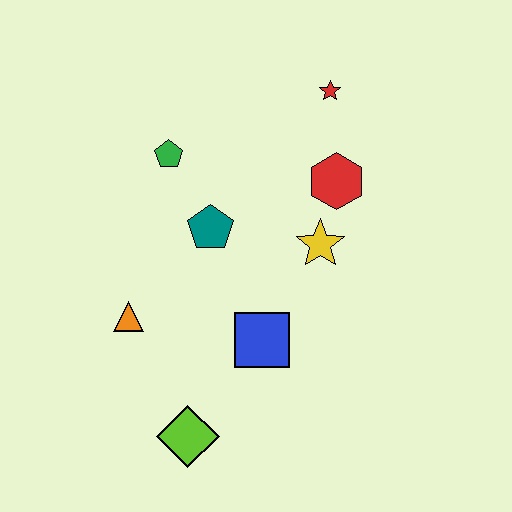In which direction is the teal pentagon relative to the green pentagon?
The teal pentagon is below the green pentagon.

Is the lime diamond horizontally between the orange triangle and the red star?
Yes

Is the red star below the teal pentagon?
No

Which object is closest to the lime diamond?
The blue square is closest to the lime diamond.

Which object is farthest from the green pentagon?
The lime diamond is farthest from the green pentagon.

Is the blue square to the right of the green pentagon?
Yes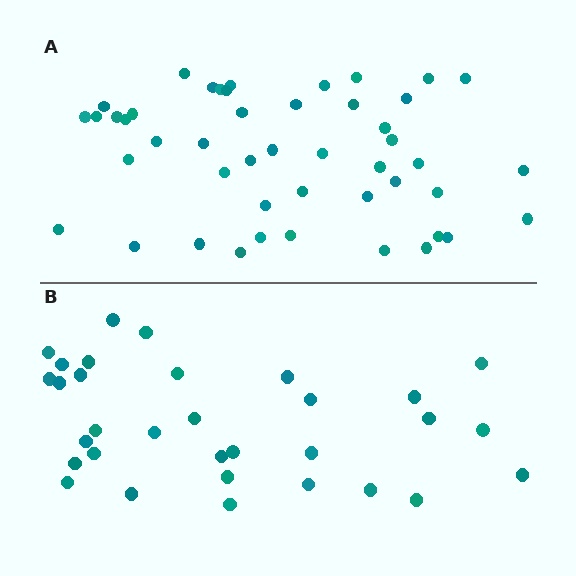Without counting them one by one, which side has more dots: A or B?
Region A (the top region) has more dots.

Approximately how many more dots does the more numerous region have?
Region A has approximately 15 more dots than region B.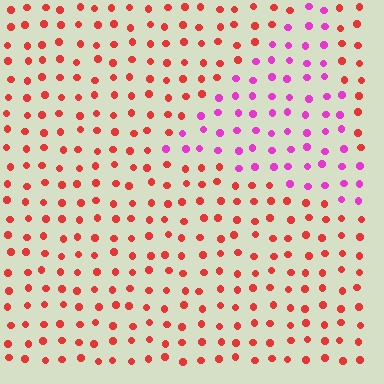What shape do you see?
I see a triangle.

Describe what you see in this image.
The image is filled with small red elements in a uniform arrangement. A triangle-shaped region is visible where the elements are tinted to a slightly different hue, forming a subtle color boundary.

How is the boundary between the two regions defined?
The boundary is defined purely by a slight shift in hue (about 52 degrees). Spacing, size, and orientation are identical on both sides.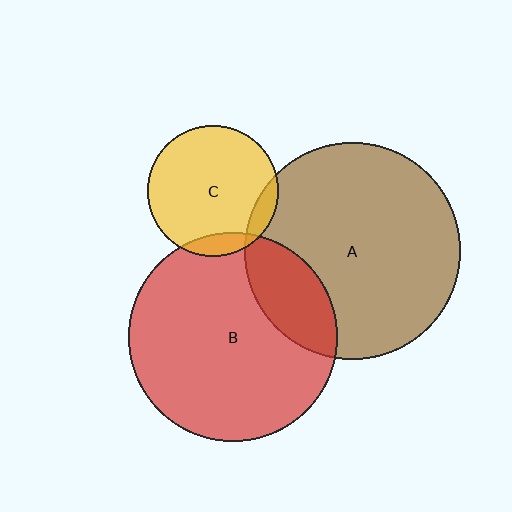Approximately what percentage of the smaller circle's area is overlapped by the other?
Approximately 10%.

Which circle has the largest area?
Circle A (brown).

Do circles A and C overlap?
Yes.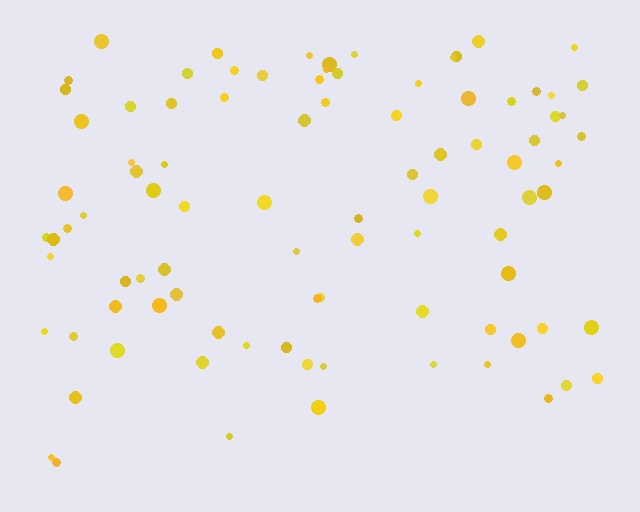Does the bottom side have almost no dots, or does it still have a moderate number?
Still a moderate number, just noticeably fewer than the top.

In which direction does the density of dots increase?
From bottom to top, with the top side densest.